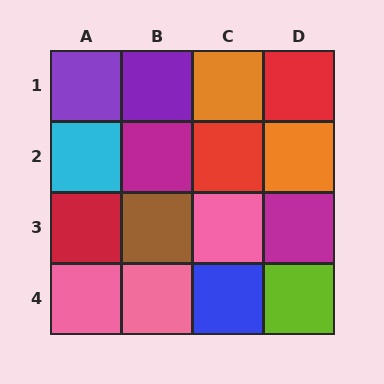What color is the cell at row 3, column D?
Magenta.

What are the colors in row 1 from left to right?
Purple, purple, orange, red.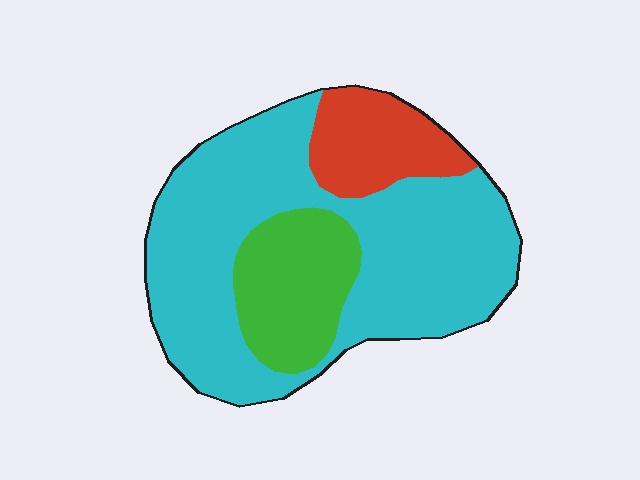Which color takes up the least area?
Red, at roughly 15%.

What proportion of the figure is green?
Green takes up between a sixth and a third of the figure.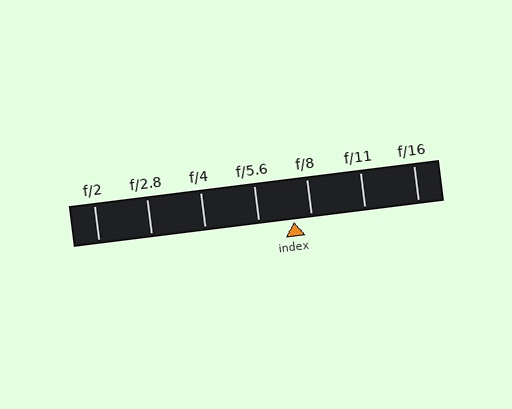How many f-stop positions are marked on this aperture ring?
There are 7 f-stop positions marked.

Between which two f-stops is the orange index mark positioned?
The index mark is between f/5.6 and f/8.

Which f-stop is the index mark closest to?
The index mark is closest to f/8.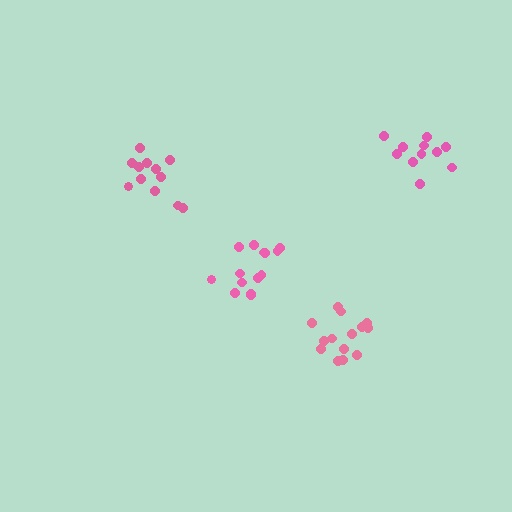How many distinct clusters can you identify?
There are 4 distinct clusters.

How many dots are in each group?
Group 1: 14 dots, Group 2: 12 dots, Group 3: 14 dots, Group 4: 11 dots (51 total).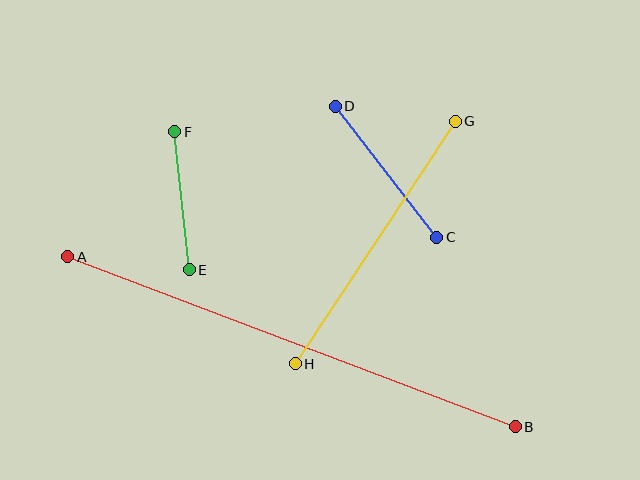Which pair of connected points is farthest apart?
Points A and B are farthest apart.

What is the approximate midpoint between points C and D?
The midpoint is at approximately (386, 172) pixels.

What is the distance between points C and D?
The distance is approximately 165 pixels.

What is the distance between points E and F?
The distance is approximately 139 pixels.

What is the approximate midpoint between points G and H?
The midpoint is at approximately (375, 242) pixels.